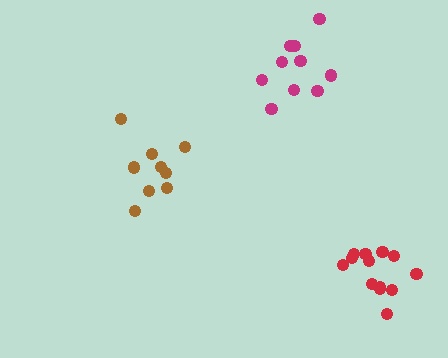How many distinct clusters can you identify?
There are 3 distinct clusters.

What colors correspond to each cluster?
The clusters are colored: brown, magenta, red.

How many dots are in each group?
Group 1: 9 dots, Group 2: 10 dots, Group 3: 13 dots (32 total).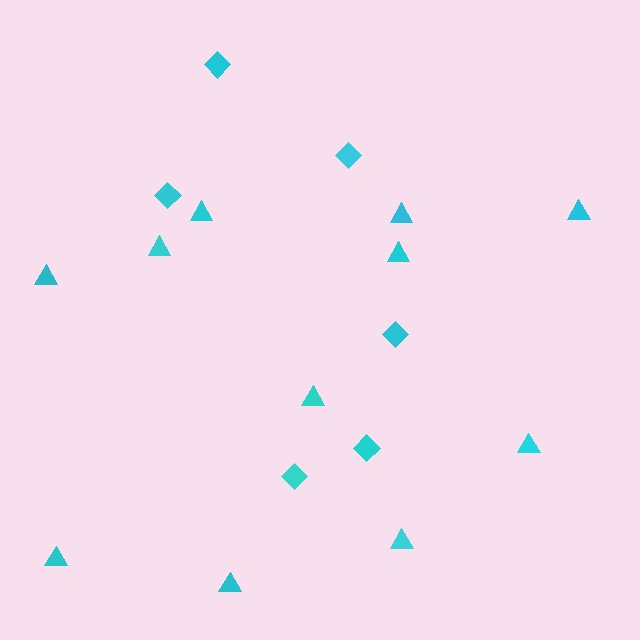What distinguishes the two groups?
There are 2 groups: one group of diamonds (6) and one group of triangles (11).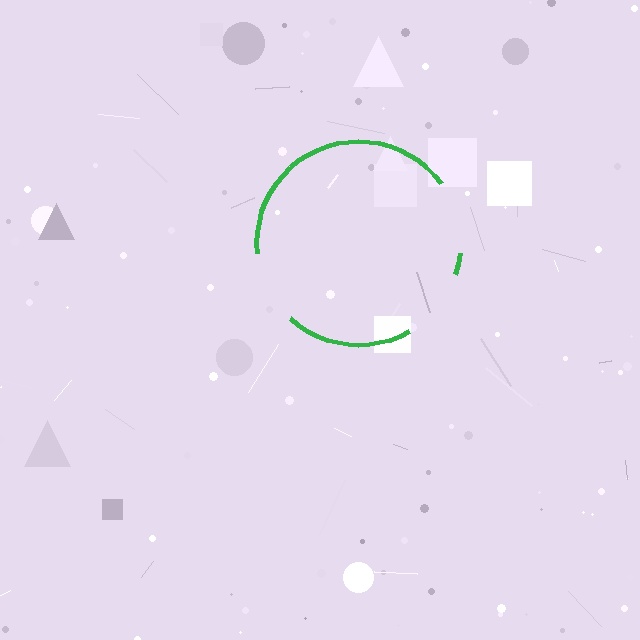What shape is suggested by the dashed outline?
The dashed outline suggests a circle.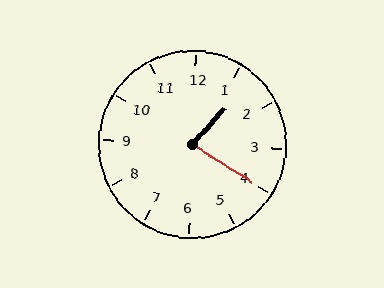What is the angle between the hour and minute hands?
Approximately 80 degrees.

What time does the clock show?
1:20.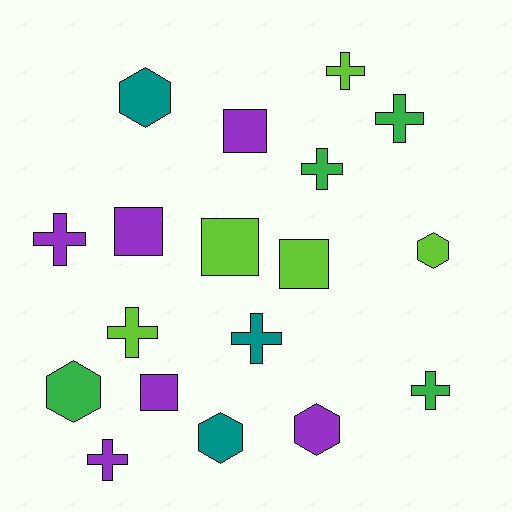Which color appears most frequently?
Purple, with 6 objects.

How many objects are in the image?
There are 18 objects.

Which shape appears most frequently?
Cross, with 8 objects.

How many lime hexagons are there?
There is 1 lime hexagon.